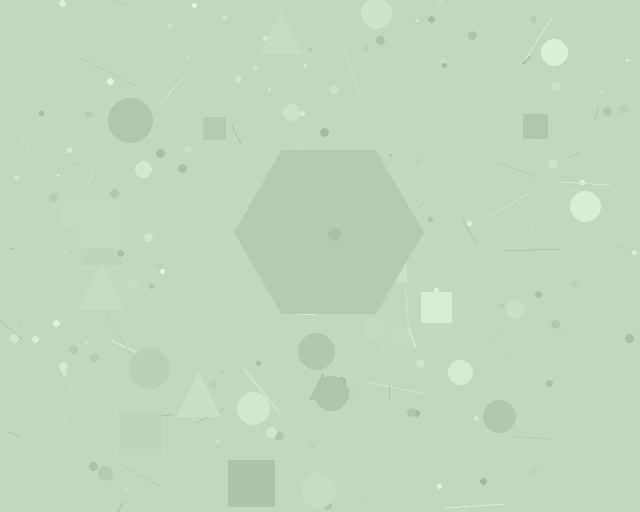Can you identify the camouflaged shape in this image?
The camouflaged shape is a hexagon.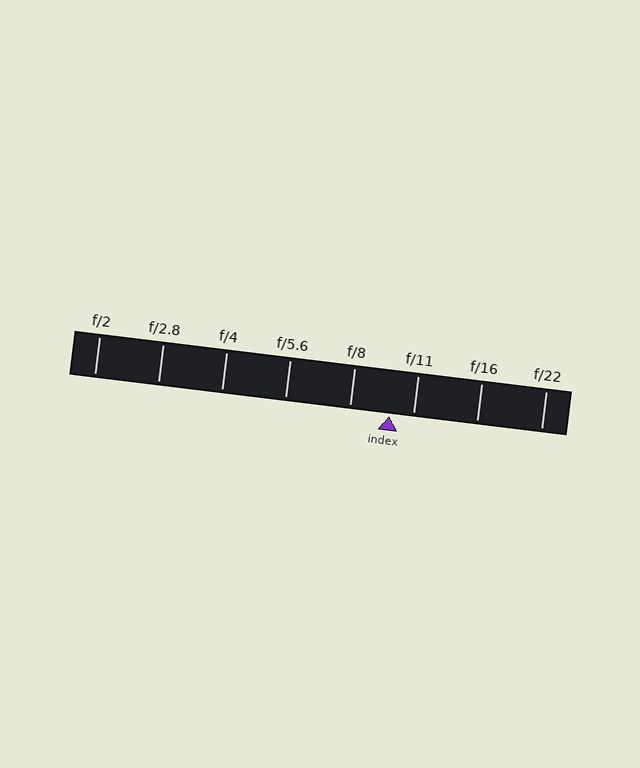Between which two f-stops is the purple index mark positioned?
The index mark is between f/8 and f/11.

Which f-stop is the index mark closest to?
The index mark is closest to f/11.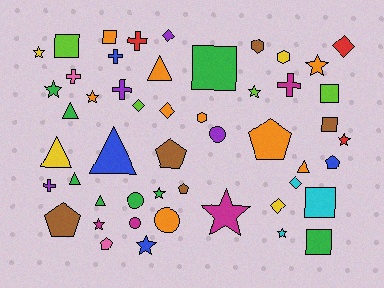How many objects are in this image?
There are 50 objects.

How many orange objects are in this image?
There are 9 orange objects.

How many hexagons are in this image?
There are 3 hexagons.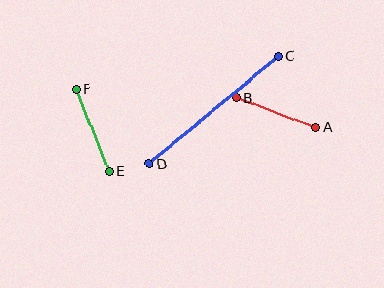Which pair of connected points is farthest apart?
Points C and D are farthest apart.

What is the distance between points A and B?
The distance is approximately 85 pixels.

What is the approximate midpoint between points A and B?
The midpoint is at approximately (276, 113) pixels.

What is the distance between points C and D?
The distance is approximately 168 pixels.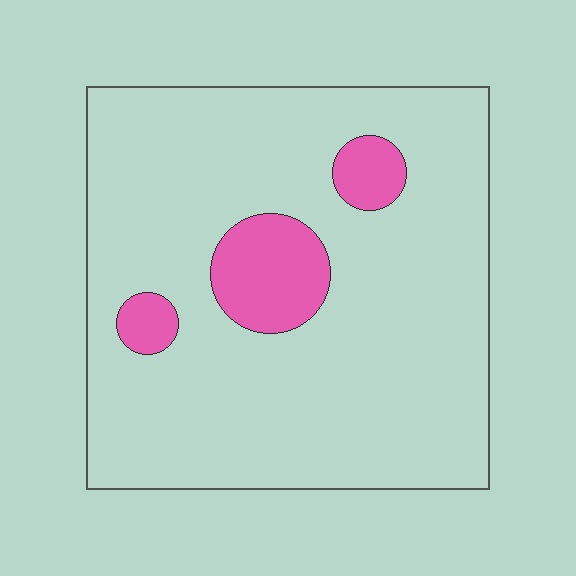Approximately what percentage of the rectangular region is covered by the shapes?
Approximately 10%.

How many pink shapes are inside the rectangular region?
3.